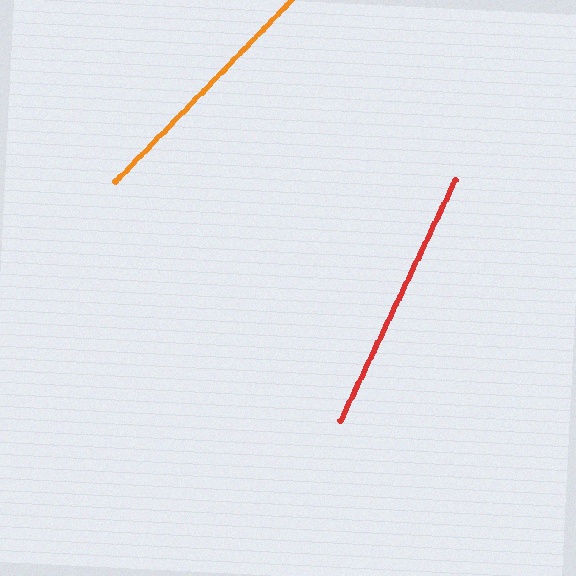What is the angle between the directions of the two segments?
Approximately 19 degrees.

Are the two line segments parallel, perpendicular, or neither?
Neither parallel nor perpendicular — they differ by about 19°.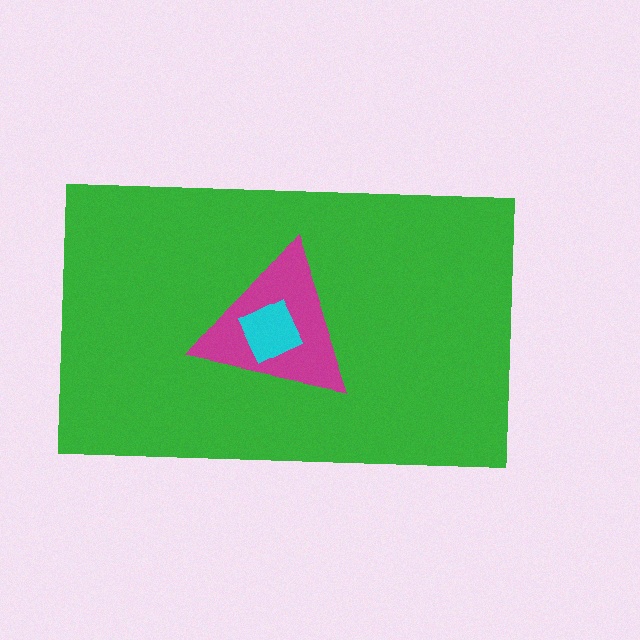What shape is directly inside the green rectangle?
The magenta triangle.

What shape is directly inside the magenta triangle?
The cyan diamond.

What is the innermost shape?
The cyan diamond.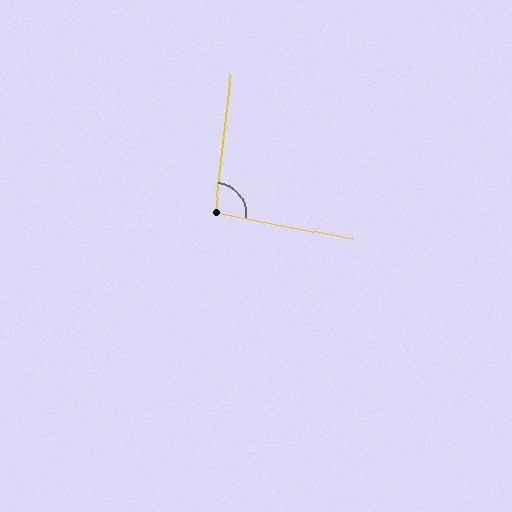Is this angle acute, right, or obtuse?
It is approximately a right angle.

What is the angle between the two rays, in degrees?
Approximately 95 degrees.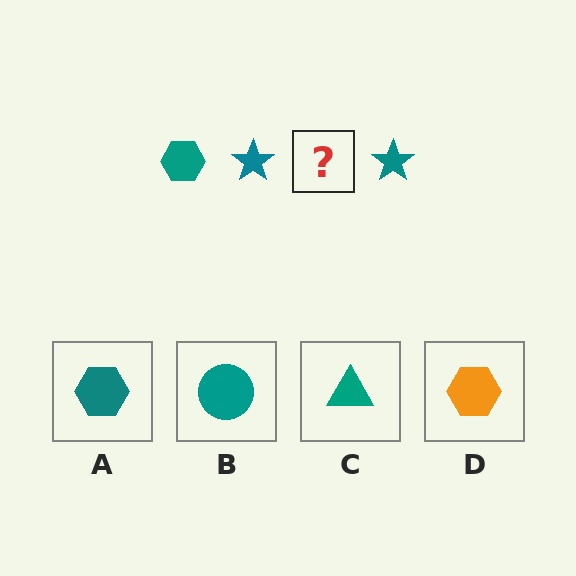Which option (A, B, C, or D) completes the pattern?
A.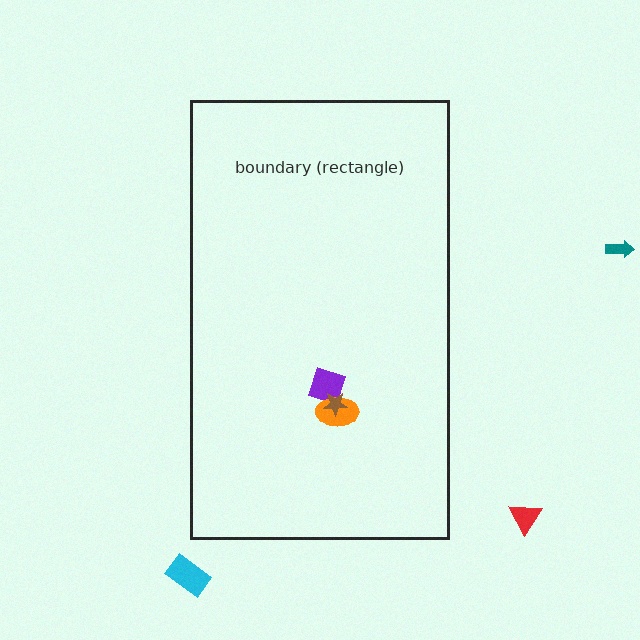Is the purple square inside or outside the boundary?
Inside.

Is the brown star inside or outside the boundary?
Inside.